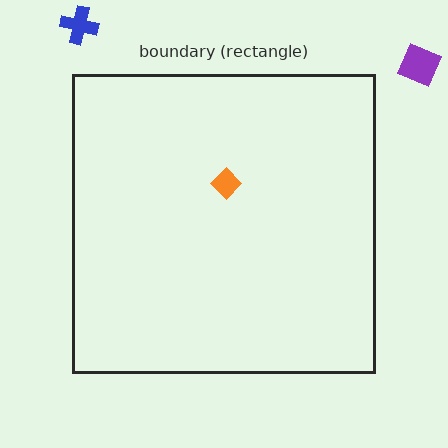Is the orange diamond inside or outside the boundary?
Inside.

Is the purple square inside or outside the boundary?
Outside.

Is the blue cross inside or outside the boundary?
Outside.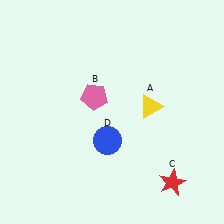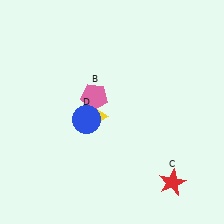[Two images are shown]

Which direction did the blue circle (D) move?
The blue circle (D) moved left.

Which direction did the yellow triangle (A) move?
The yellow triangle (A) moved left.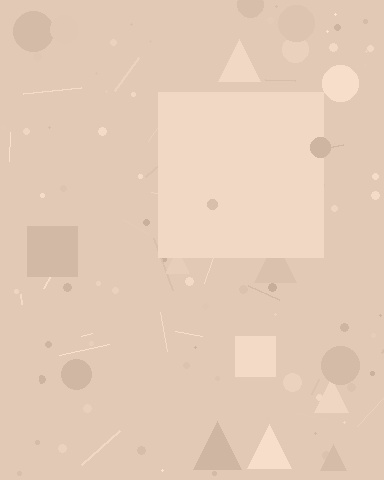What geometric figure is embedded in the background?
A square is embedded in the background.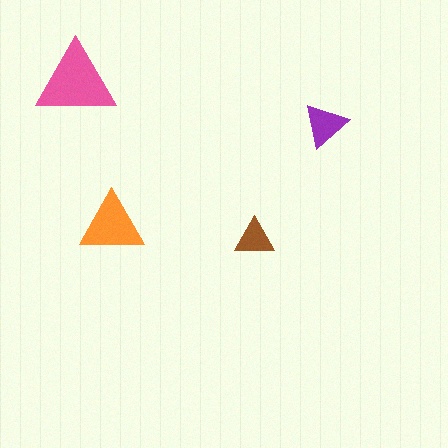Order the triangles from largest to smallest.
the pink one, the orange one, the purple one, the brown one.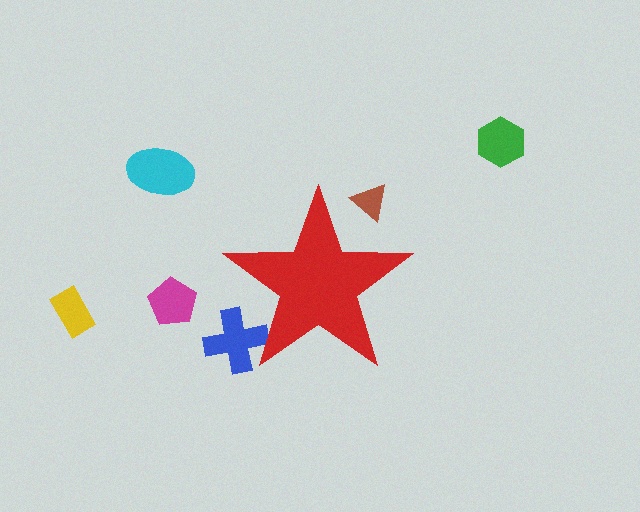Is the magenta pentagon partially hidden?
No, the magenta pentagon is fully visible.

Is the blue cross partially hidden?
Yes, the blue cross is partially hidden behind the red star.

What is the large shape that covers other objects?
A red star.